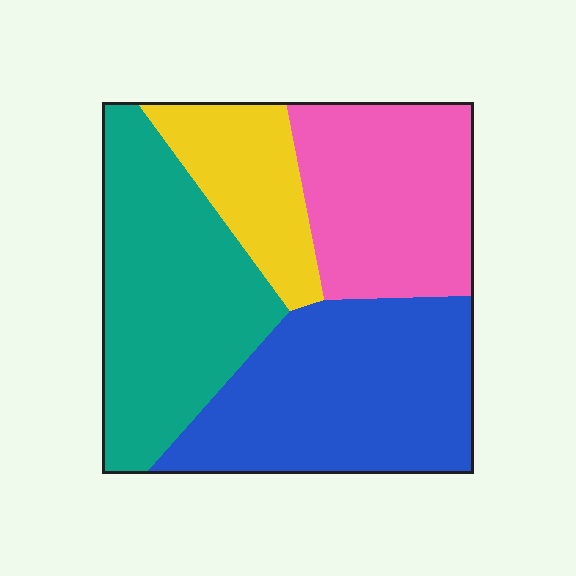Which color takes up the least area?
Yellow, at roughly 15%.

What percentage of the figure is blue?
Blue covers about 30% of the figure.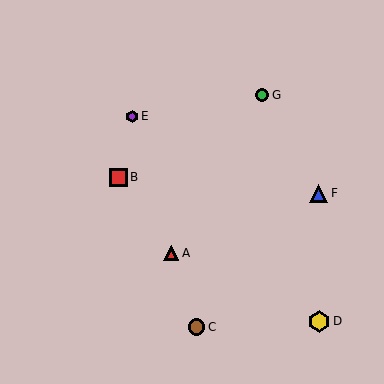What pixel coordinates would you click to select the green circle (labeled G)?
Click at (262, 95) to select the green circle G.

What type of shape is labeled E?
Shape E is a purple hexagon.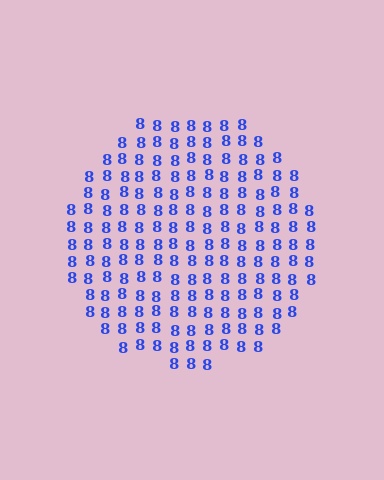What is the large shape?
The large shape is a circle.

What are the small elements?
The small elements are digit 8's.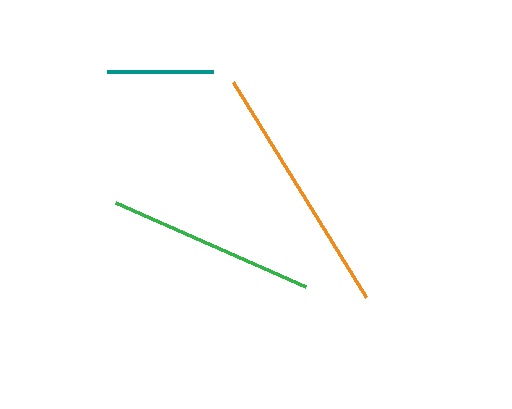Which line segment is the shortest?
The teal line is the shortest at approximately 106 pixels.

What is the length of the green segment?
The green segment is approximately 207 pixels long.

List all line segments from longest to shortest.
From longest to shortest: orange, green, teal.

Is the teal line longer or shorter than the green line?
The green line is longer than the teal line.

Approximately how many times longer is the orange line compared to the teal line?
The orange line is approximately 2.4 times the length of the teal line.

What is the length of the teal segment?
The teal segment is approximately 106 pixels long.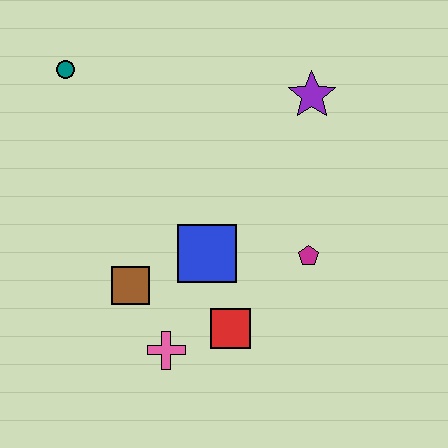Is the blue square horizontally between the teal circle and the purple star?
Yes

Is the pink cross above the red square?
No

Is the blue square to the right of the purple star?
No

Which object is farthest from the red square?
The teal circle is farthest from the red square.